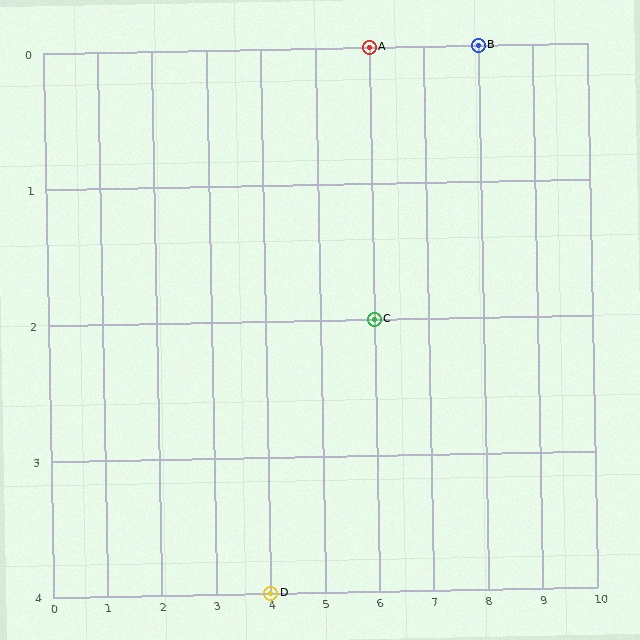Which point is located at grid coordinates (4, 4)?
Point D is at (4, 4).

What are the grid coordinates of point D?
Point D is at grid coordinates (4, 4).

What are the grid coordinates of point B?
Point B is at grid coordinates (8, 0).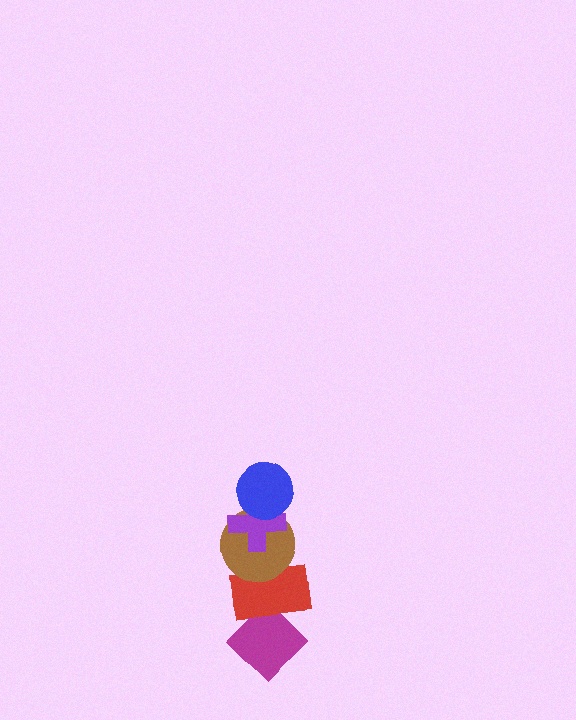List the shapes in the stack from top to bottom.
From top to bottom: the blue circle, the purple cross, the brown circle, the red rectangle, the magenta diamond.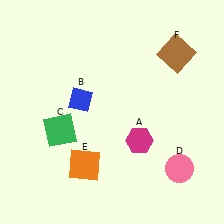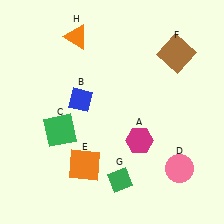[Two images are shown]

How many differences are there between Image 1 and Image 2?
There are 2 differences between the two images.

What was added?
A green diamond (G), an orange triangle (H) were added in Image 2.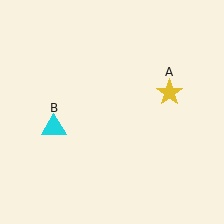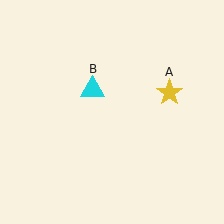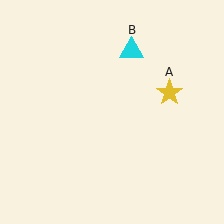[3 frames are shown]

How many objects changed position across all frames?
1 object changed position: cyan triangle (object B).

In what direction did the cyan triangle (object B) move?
The cyan triangle (object B) moved up and to the right.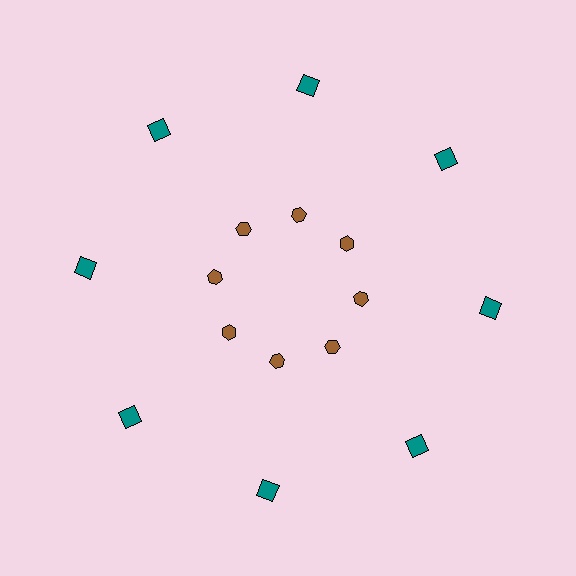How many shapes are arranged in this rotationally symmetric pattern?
There are 16 shapes, arranged in 8 groups of 2.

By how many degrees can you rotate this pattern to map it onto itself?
The pattern maps onto itself every 45 degrees of rotation.